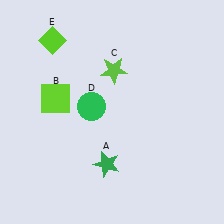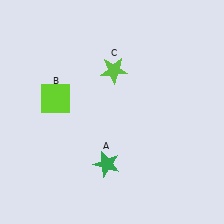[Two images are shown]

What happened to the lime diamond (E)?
The lime diamond (E) was removed in Image 2. It was in the top-left area of Image 1.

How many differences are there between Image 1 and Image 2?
There are 2 differences between the two images.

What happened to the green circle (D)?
The green circle (D) was removed in Image 2. It was in the top-left area of Image 1.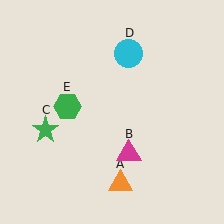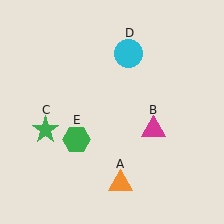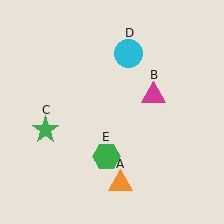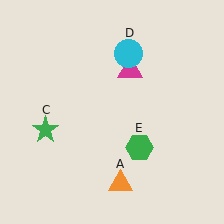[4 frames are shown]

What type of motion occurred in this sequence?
The magenta triangle (object B), green hexagon (object E) rotated counterclockwise around the center of the scene.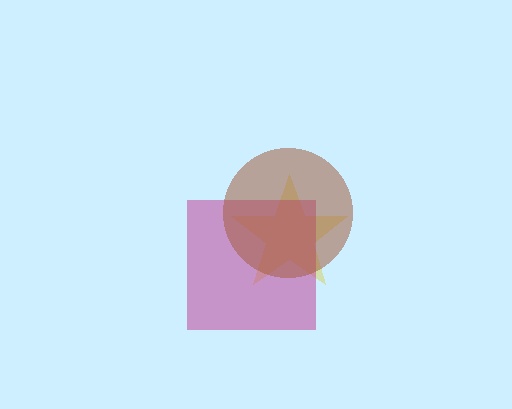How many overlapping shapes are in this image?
There are 3 overlapping shapes in the image.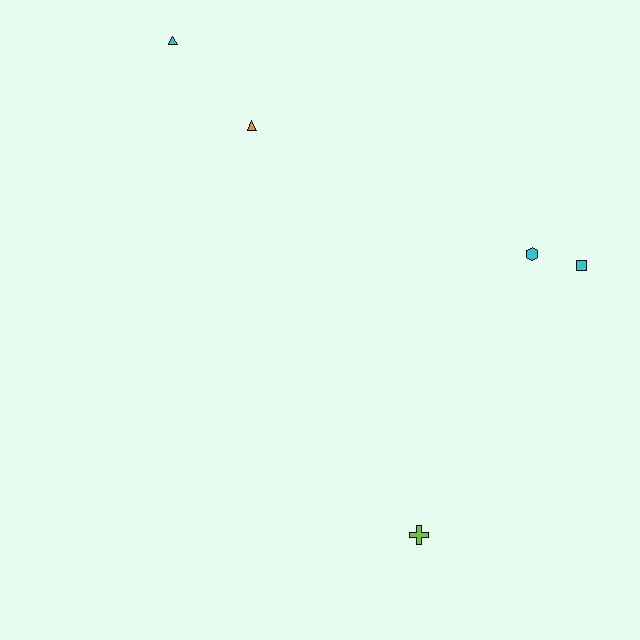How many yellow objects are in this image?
There are no yellow objects.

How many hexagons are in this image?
There is 1 hexagon.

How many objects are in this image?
There are 5 objects.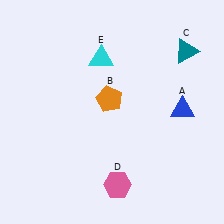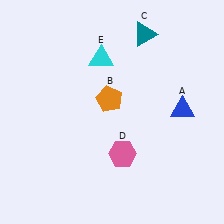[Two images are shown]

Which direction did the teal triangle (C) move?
The teal triangle (C) moved left.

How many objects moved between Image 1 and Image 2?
2 objects moved between the two images.